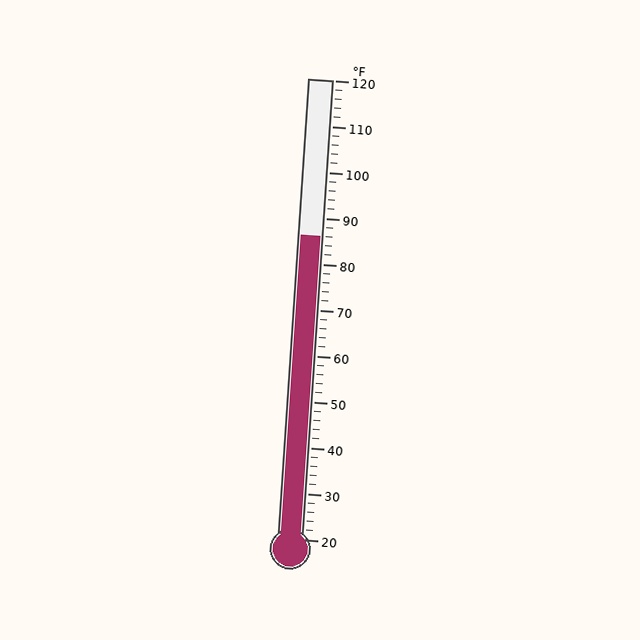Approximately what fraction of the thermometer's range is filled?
The thermometer is filled to approximately 65% of its range.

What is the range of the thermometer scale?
The thermometer scale ranges from 20°F to 120°F.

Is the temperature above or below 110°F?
The temperature is below 110°F.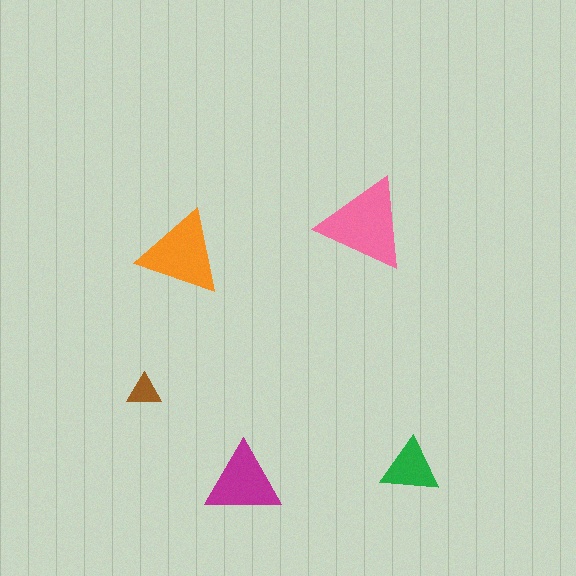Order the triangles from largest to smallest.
the pink one, the orange one, the magenta one, the green one, the brown one.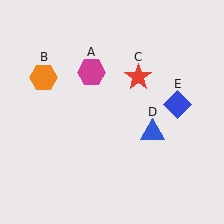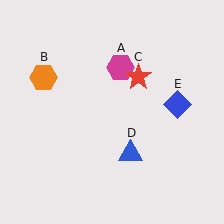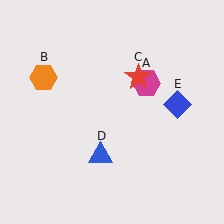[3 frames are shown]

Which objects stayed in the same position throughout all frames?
Orange hexagon (object B) and red star (object C) and blue diamond (object E) remained stationary.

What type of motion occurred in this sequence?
The magenta hexagon (object A), blue triangle (object D) rotated clockwise around the center of the scene.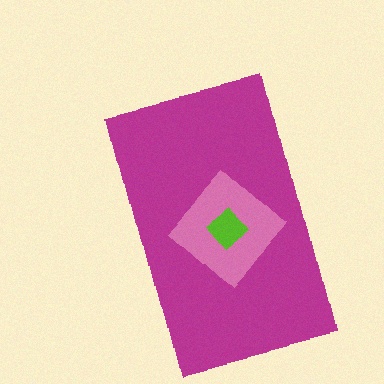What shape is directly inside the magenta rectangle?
The pink diamond.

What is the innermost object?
The lime diamond.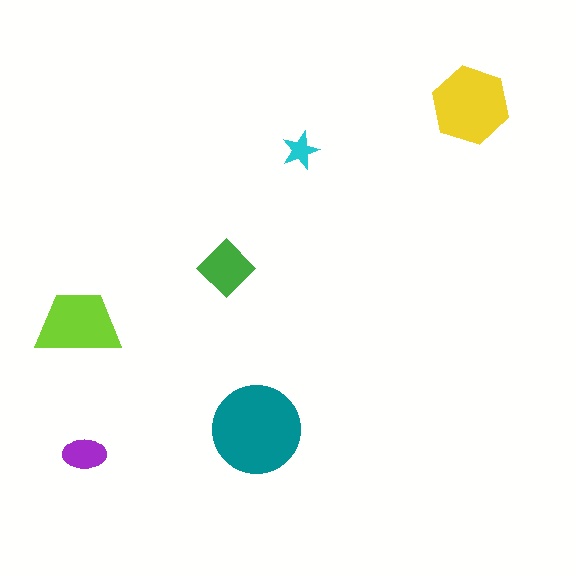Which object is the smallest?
The cyan star.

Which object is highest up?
The yellow hexagon is topmost.